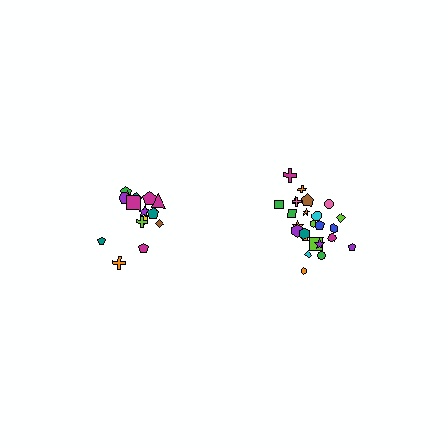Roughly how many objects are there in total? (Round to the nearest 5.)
Roughly 40 objects in total.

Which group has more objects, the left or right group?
The right group.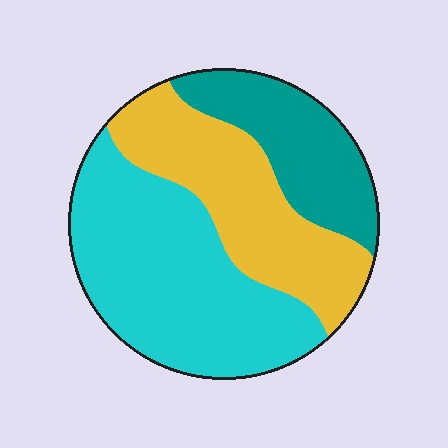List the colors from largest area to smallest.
From largest to smallest: cyan, yellow, teal.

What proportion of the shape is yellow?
Yellow takes up about one third (1/3) of the shape.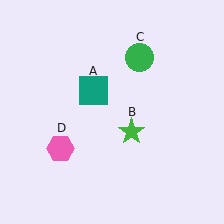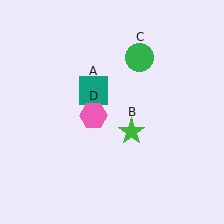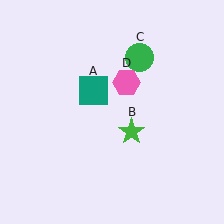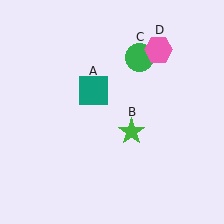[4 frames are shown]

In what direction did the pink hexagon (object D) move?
The pink hexagon (object D) moved up and to the right.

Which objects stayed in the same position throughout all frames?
Teal square (object A) and green star (object B) and green circle (object C) remained stationary.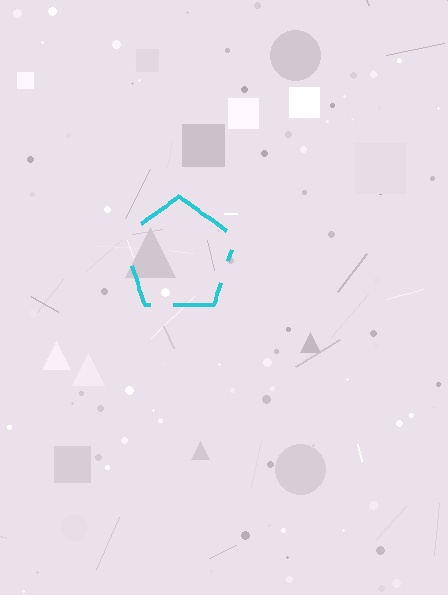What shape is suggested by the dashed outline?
The dashed outline suggests a pentagon.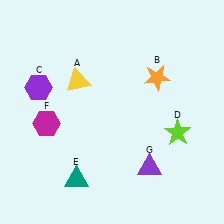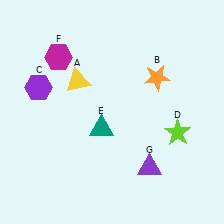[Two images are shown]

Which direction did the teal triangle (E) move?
The teal triangle (E) moved up.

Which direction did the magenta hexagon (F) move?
The magenta hexagon (F) moved up.